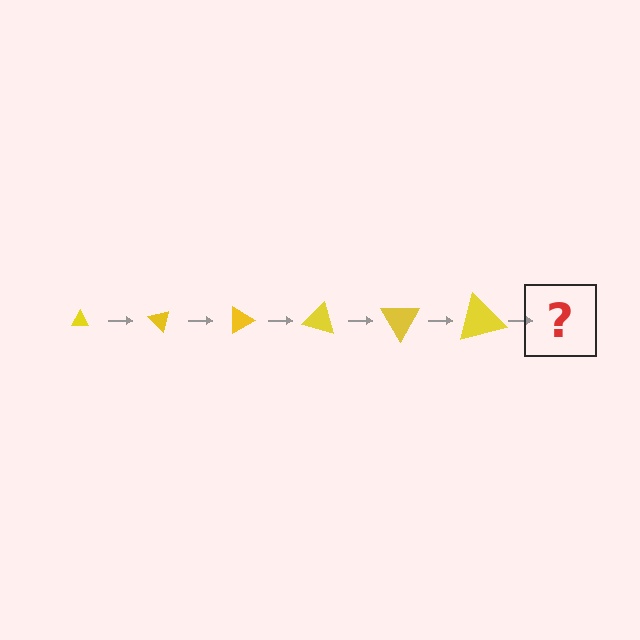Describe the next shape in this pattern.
It should be a triangle, larger than the previous one and rotated 270 degrees from the start.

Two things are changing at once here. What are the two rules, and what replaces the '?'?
The two rules are that the triangle grows larger each step and it rotates 45 degrees each step. The '?' should be a triangle, larger than the previous one and rotated 270 degrees from the start.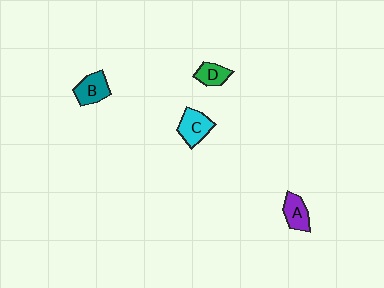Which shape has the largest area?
Shape C (cyan).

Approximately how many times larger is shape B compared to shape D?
Approximately 1.4 times.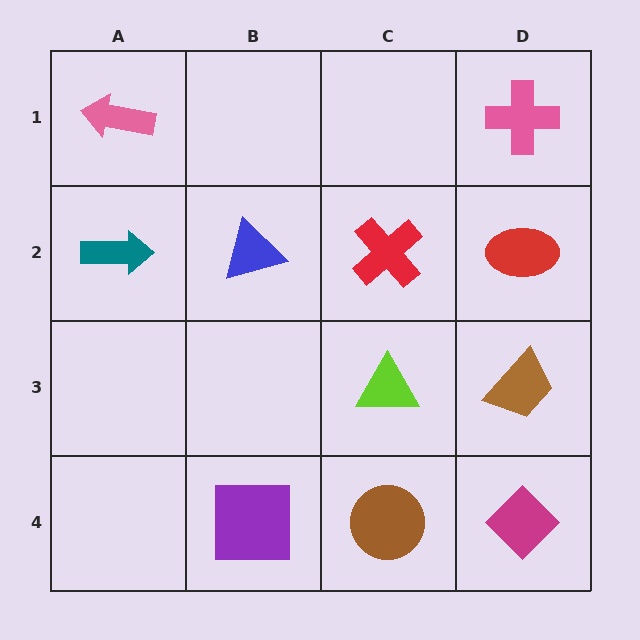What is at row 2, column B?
A blue triangle.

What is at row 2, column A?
A teal arrow.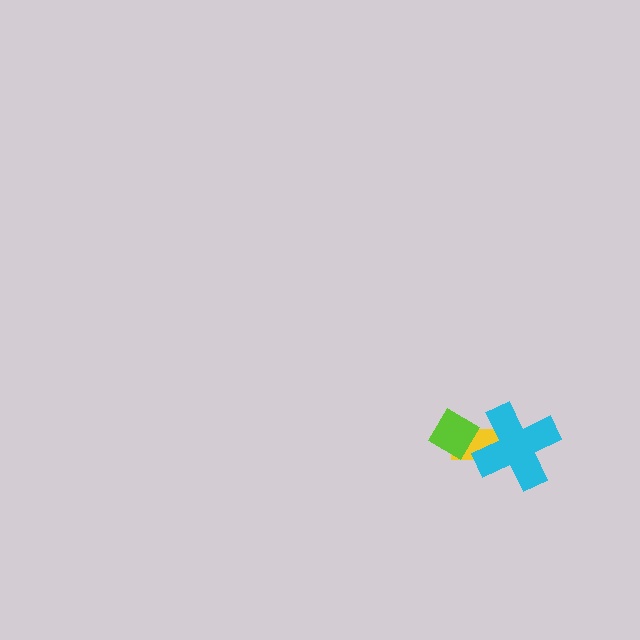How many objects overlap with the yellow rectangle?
2 objects overlap with the yellow rectangle.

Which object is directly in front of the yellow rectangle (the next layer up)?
The cyan cross is directly in front of the yellow rectangle.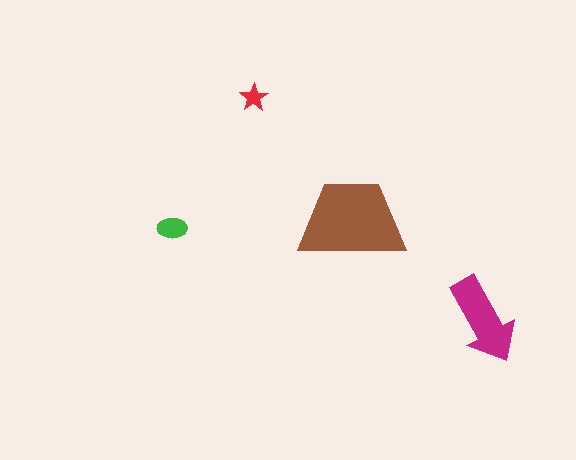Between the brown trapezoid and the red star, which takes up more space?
The brown trapezoid.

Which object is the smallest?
The red star.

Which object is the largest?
The brown trapezoid.